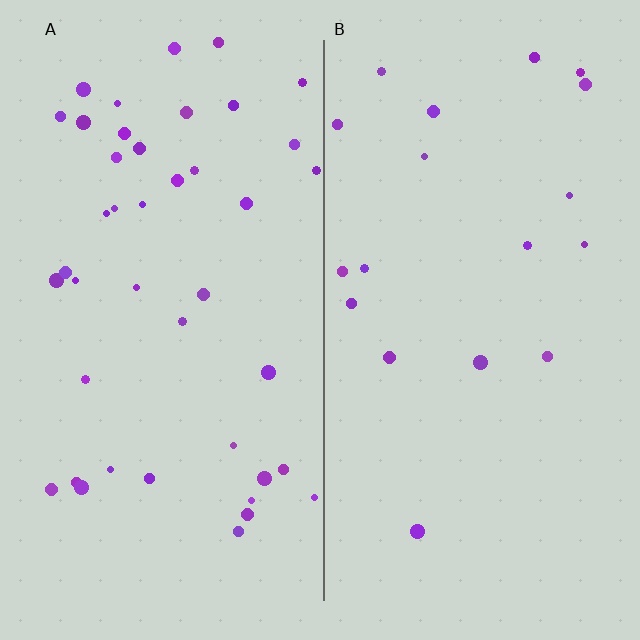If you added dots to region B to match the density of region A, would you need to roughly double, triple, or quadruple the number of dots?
Approximately double.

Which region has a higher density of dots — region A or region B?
A (the left).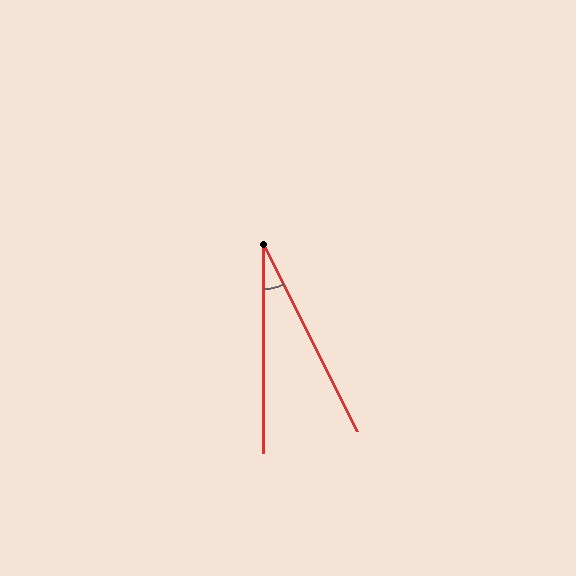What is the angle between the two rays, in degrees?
Approximately 27 degrees.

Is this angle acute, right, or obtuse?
It is acute.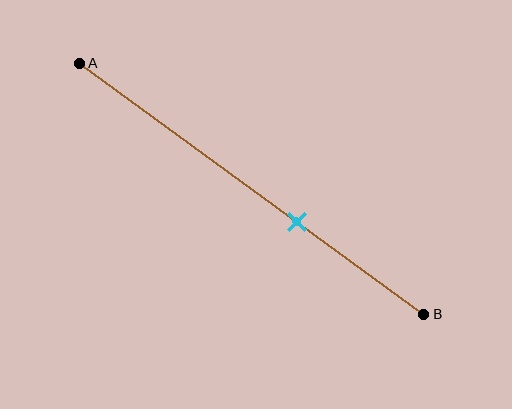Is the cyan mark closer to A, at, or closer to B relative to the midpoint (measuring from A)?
The cyan mark is closer to point B than the midpoint of segment AB.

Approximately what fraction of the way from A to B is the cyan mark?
The cyan mark is approximately 65% of the way from A to B.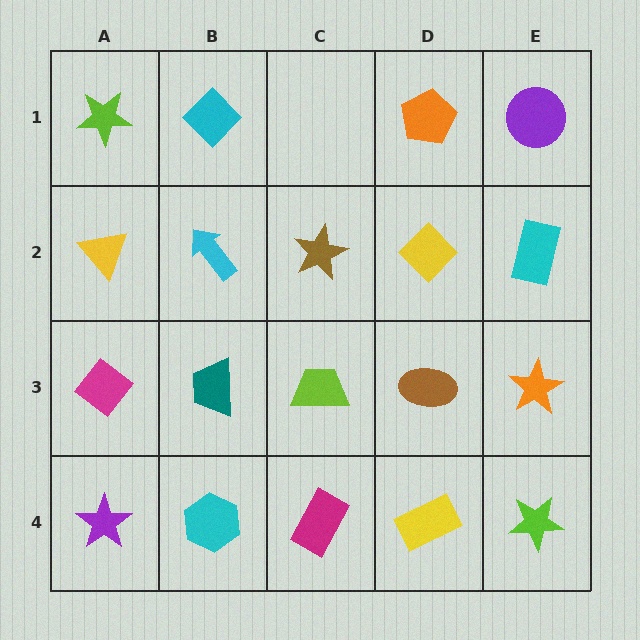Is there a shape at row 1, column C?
No, that cell is empty.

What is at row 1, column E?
A purple circle.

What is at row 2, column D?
A yellow diamond.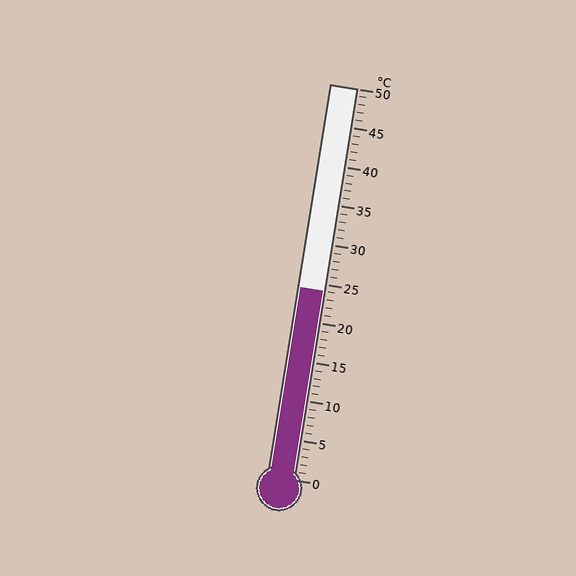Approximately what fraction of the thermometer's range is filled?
The thermometer is filled to approximately 50% of its range.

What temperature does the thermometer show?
The thermometer shows approximately 24°C.